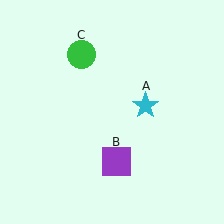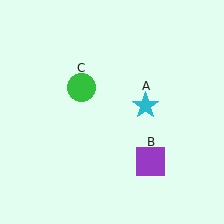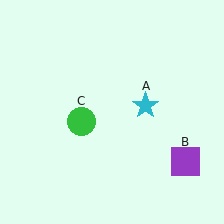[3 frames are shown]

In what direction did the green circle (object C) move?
The green circle (object C) moved down.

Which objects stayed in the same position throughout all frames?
Cyan star (object A) remained stationary.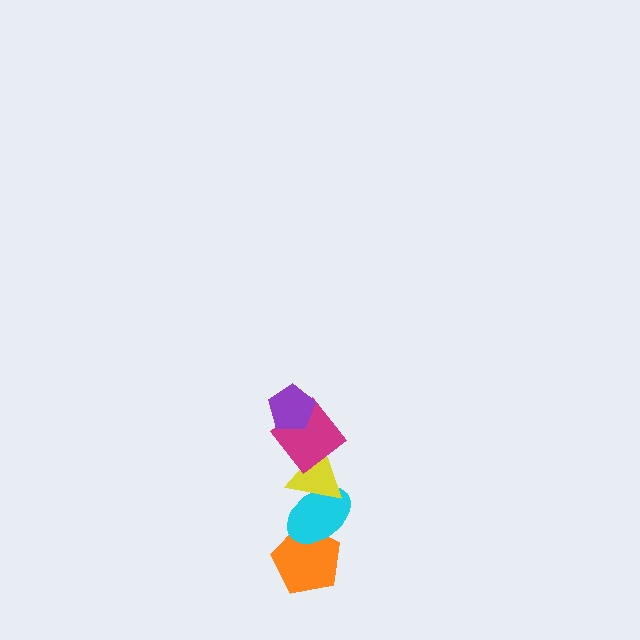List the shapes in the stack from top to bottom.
From top to bottom: the purple pentagon, the magenta diamond, the yellow triangle, the cyan ellipse, the orange pentagon.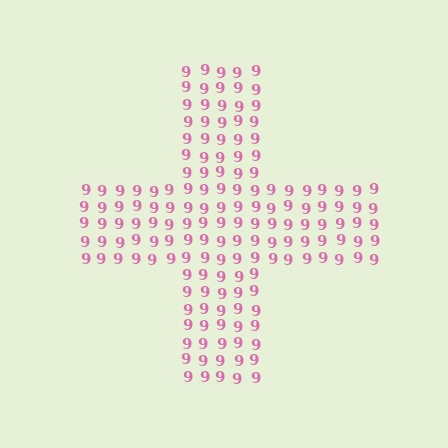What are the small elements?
The small elements are digit 9's.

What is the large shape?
The large shape is a cross.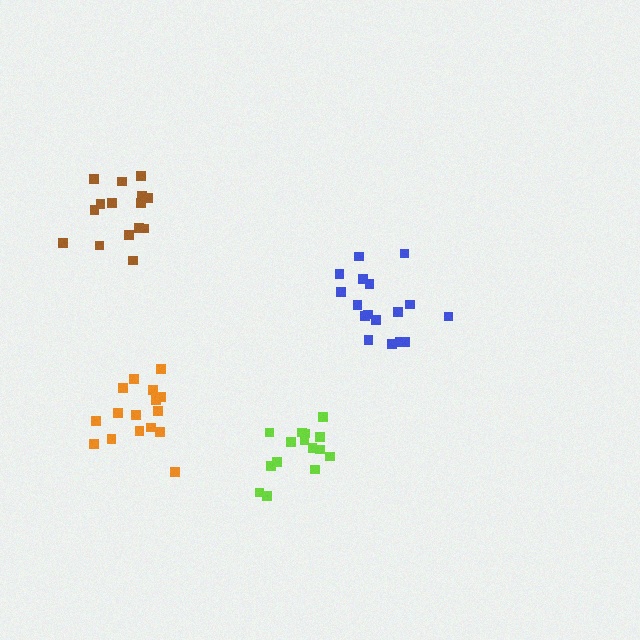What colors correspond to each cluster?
The clusters are colored: brown, lime, blue, orange.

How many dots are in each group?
Group 1: 15 dots, Group 2: 15 dots, Group 3: 17 dots, Group 4: 16 dots (63 total).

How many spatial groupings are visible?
There are 4 spatial groupings.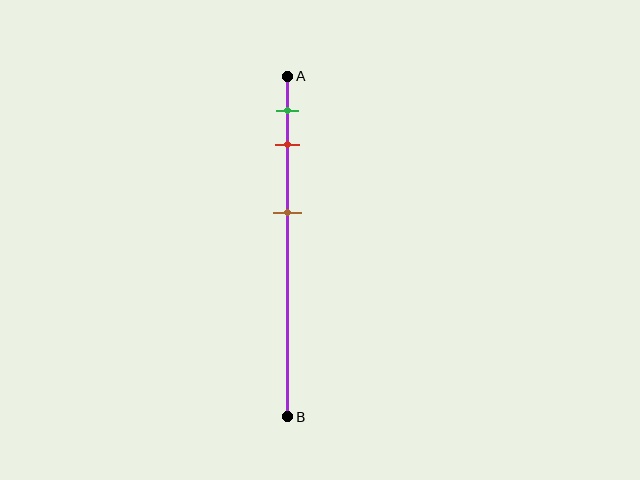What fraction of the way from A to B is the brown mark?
The brown mark is approximately 40% (0.4) of the way from A to B.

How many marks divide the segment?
There are 3 marks dividing the segment.